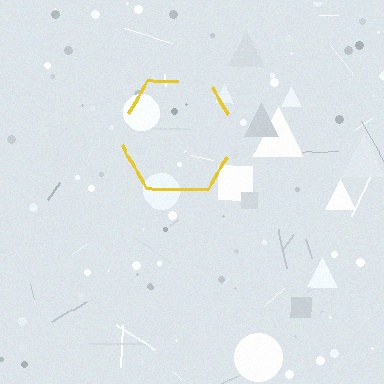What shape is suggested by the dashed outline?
The dashed outline suggests a hexagon.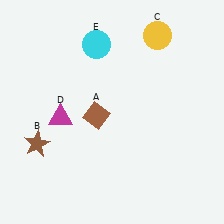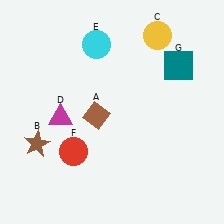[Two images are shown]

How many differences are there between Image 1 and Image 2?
There are 2 differences between the two images.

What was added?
A red circle (F), a teal square (G) were added in Image 2.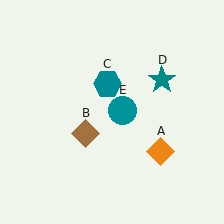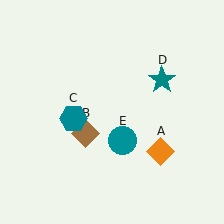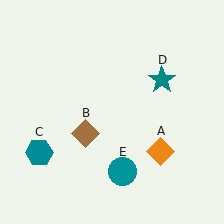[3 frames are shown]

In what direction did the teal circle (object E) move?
The teal circle (object E) moved down.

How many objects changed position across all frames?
2 objects changed position: teal hexagon (object C), teal circle (object E).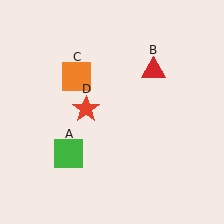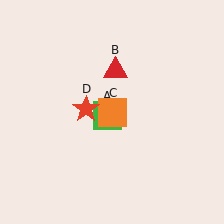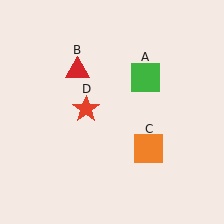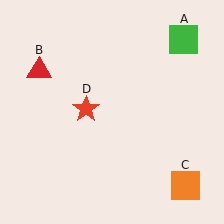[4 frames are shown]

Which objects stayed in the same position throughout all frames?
Red star (object D) remained stationary.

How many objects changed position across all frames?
3 objects changed position: green square (object A), red triangle (object B), orange square (object C).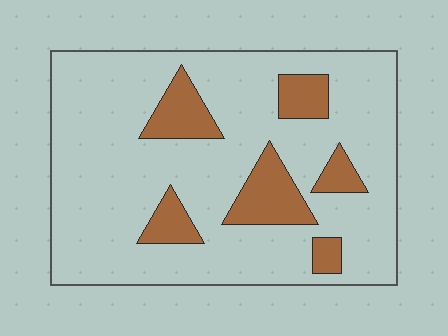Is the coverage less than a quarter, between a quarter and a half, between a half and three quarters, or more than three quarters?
Less than a quarter.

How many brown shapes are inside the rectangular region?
6.